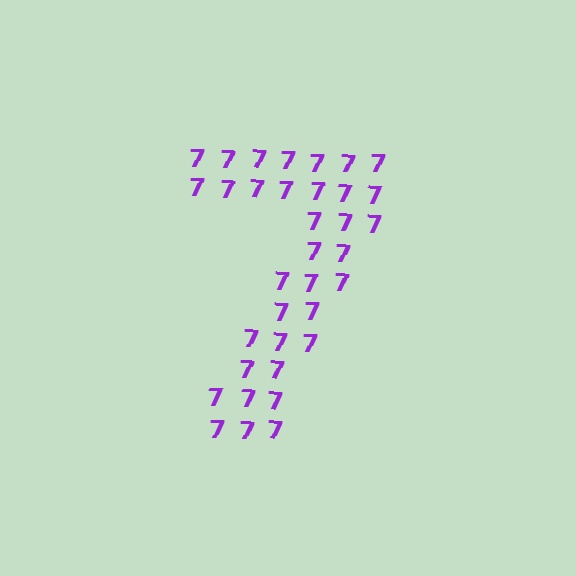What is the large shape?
The large shape is the digit 7.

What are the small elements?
The small elements are digit 7's.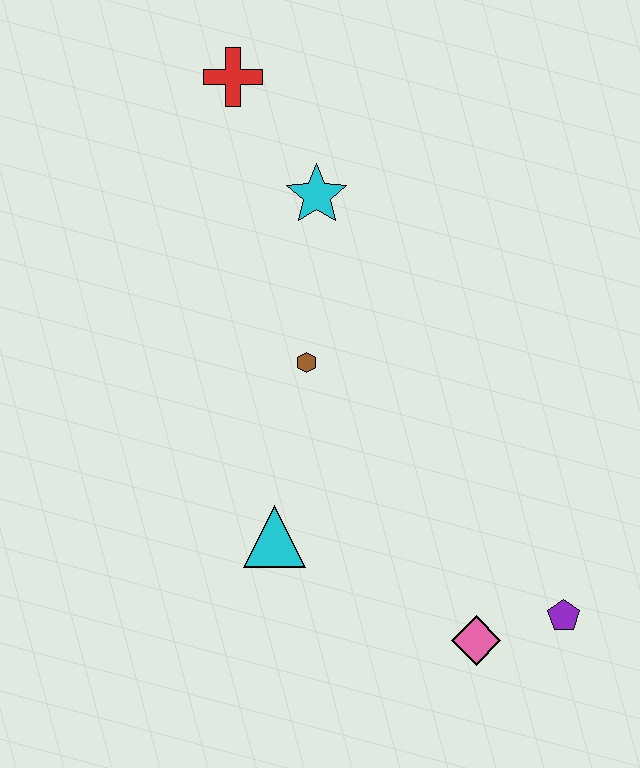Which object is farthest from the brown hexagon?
The purple pentagon is farthest from the brown hexagon.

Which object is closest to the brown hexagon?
The cyan star is closest to the brown hexagon.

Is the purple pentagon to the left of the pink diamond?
No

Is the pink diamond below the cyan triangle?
Yes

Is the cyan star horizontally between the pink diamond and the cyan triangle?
Yes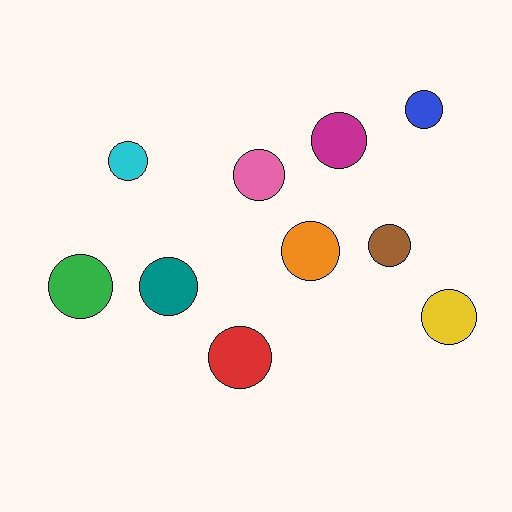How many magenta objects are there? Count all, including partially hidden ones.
There is 1 magenta object.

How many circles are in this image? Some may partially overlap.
There are 10 circles.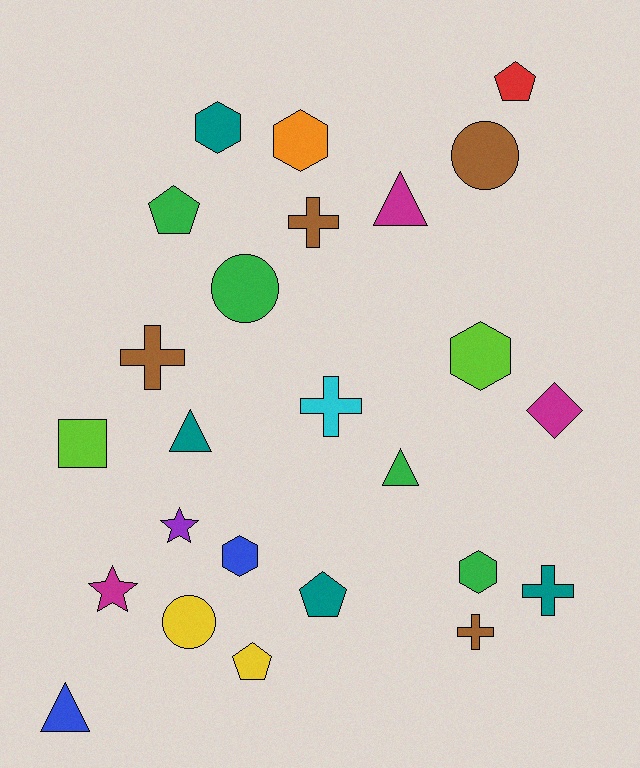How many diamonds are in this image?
There is 1 diamond.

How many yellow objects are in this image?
There are 2 yellow objects.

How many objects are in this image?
There are 25 objects.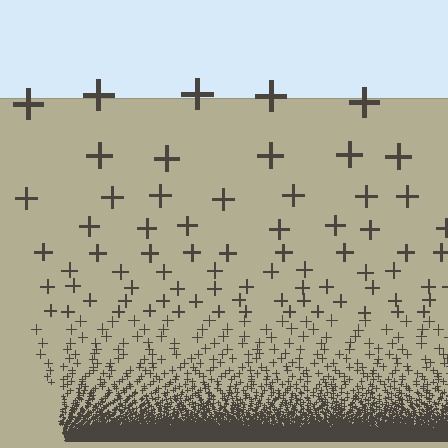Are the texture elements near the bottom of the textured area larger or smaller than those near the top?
Smaller. The gradient is inverted — elements near the bottom are smaller and denser.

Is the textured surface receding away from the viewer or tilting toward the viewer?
The surface appears to tilt toward the viewer. Texture elements get larger and sparser toward the top.